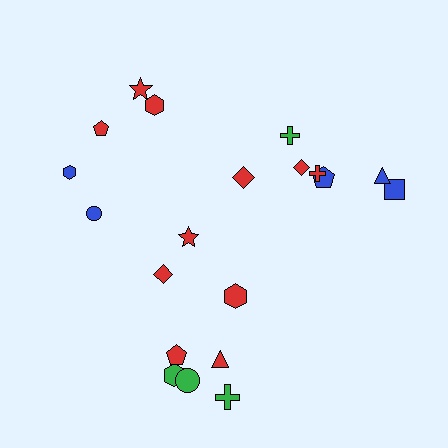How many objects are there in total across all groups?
There are 20 objects.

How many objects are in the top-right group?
There are 7 objects.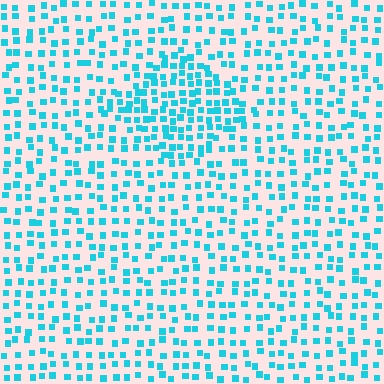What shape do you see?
I see a diamond.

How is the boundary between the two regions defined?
The boundary is defined by a change in element density (approximately 1.8x ratio). All elements are the same color, size, and shape.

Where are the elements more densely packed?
The elements are more densely packed inside the diamond boundary.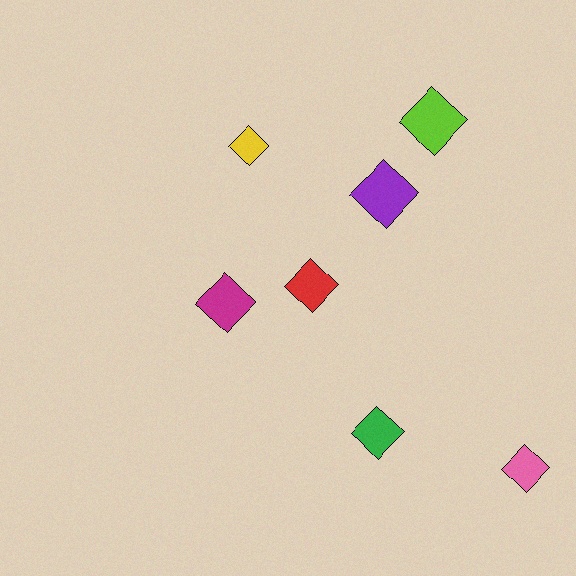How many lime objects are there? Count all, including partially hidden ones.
There is 1 lime object.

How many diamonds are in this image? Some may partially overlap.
There are 7 diamonds.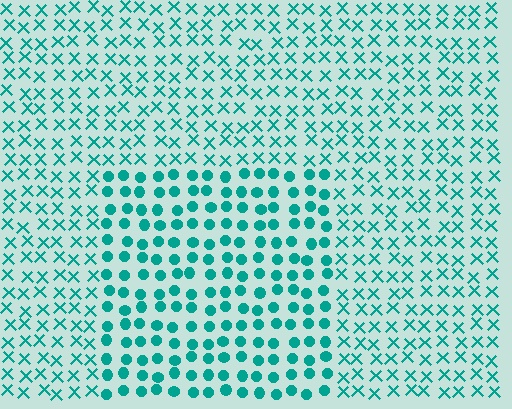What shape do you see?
I see a rectangle.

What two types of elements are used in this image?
The image uses circles inside the rectangle region and X marks outside it.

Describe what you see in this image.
The image is filled with small teal elements arranged in a uniform grid. A rectangle-shaped region contains circles, while the surrounding area contains X marks. The boundary is defined purely by the change in element shape.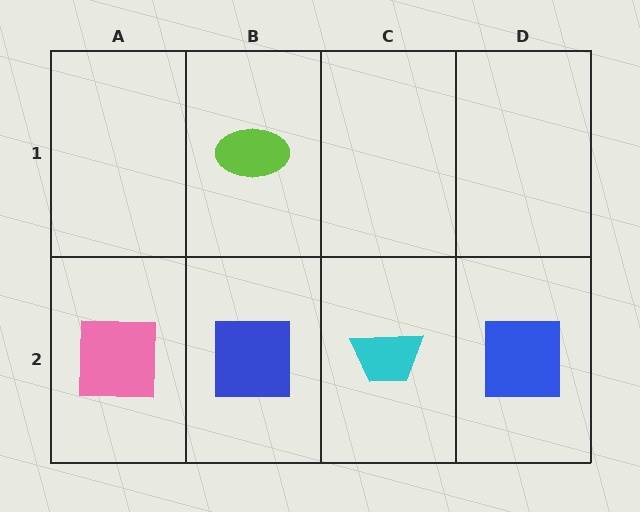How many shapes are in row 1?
1 shape.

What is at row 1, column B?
A lime ellipse.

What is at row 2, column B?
A blue square.